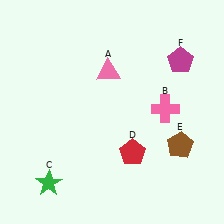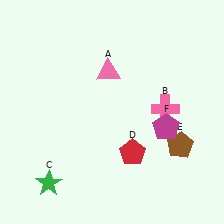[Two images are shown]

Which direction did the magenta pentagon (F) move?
The magenta pentagon (F) moved down.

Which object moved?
The magenta pentagon (F) moved down.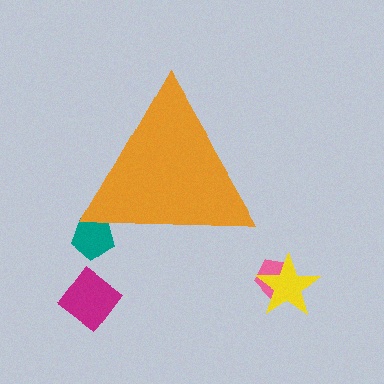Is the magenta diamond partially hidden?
No, the magenta diamond is fully visible.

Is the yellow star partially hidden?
No, the yellow star is fully visible.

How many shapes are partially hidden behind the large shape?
1 shape is partially hidden.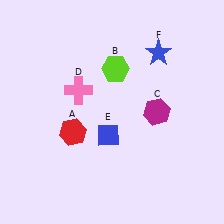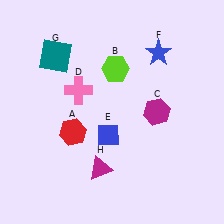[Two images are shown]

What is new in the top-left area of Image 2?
A teal square (G) was added in the top-left area of Image 2.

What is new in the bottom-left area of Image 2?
A magenta triangle (H) was added in the bottom-left area of Image 2.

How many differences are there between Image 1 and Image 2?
There are 2 differences between the two images.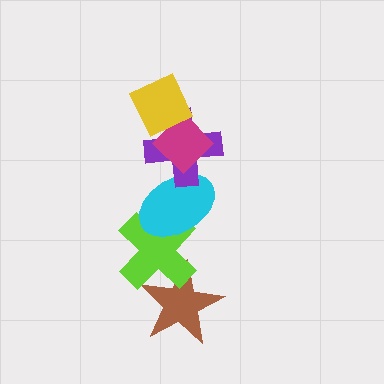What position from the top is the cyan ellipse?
The cyan ellipse is 4th from the top.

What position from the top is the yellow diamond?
The yellow diamond is 1st from the top.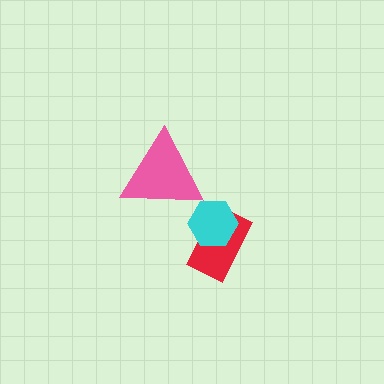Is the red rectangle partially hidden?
Yes, it is partially covered by another shape.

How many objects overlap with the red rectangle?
1 object overlaps with the red rectangle.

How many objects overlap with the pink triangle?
0 objects overlap with the pink triangle.